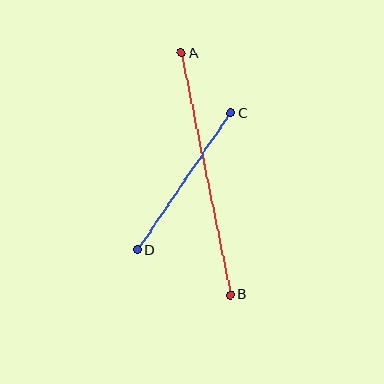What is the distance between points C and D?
The distance is approximately 166 pixels.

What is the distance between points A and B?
The distance is approximately 247 pixels.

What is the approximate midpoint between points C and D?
The midpoint is at approximately (184, 181) pixels.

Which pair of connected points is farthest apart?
Points A and B are farthest apart.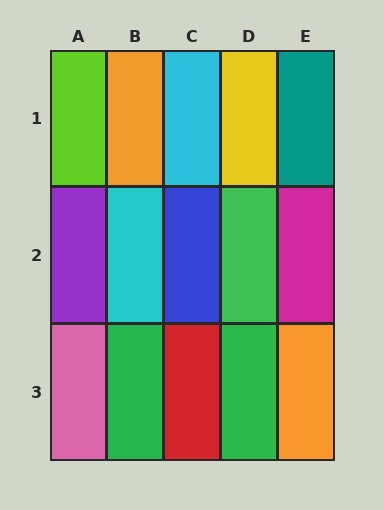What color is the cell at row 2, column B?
Cyan.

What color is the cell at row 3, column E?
Orange.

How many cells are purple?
1 cell is purple.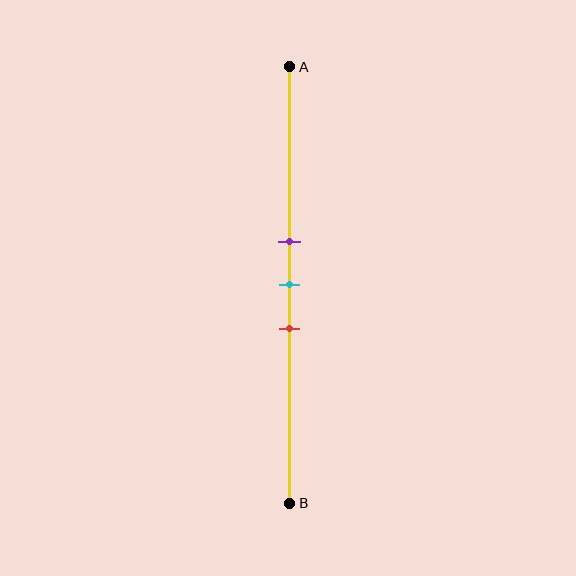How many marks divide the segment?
There are 3 marks dividing the segment.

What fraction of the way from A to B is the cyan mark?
The cyan mark is approximately 50% (0.5) of the way from A to B.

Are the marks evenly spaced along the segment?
Yes, the marks are approximately evenly spaced.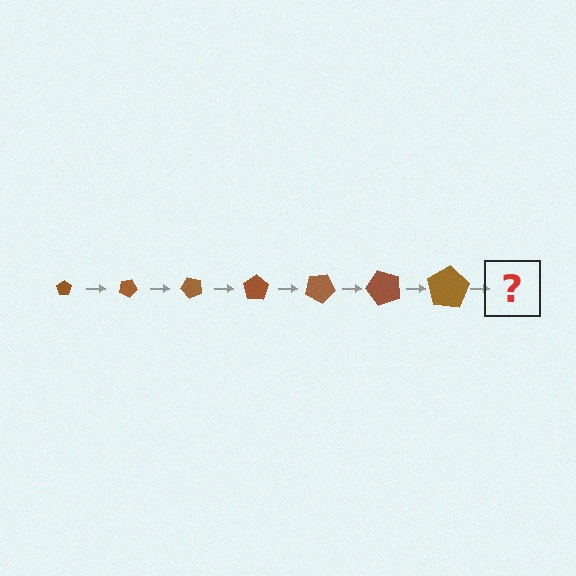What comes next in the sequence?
The next element should be a pentagon, larger than the previous one and rotated 175 degrees from the start.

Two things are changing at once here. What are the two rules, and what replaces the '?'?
The two rules are that the pentagon grows larger each step and it rotates 25 degrees each step. The '?' should be a pentagon, larger than the previous one and rotated 175 degrees from the start.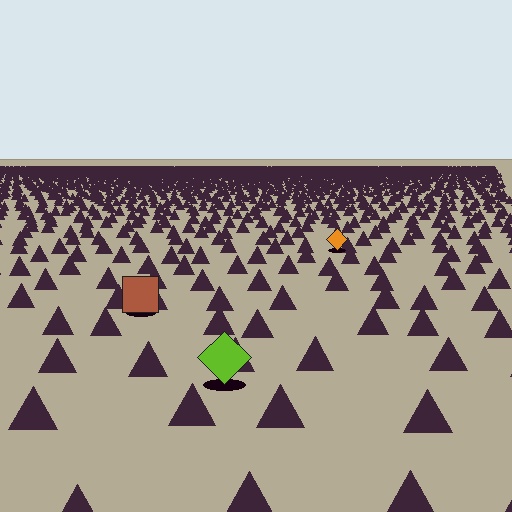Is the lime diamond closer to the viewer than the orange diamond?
Yes. The lime diamond is closer — you can tell from the texture gradient: the ground texture is coarser near it.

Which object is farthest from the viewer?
The orange diamond is farthest from the viewer. It appears smaller and the ground texture around it is denser.